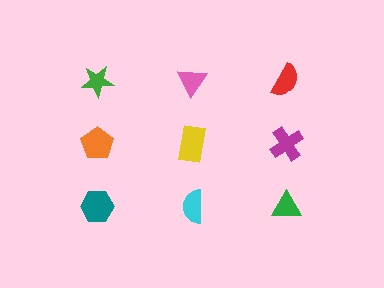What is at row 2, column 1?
An orange pentagon.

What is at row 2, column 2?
A yellow rectangle.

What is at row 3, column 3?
A green triangle.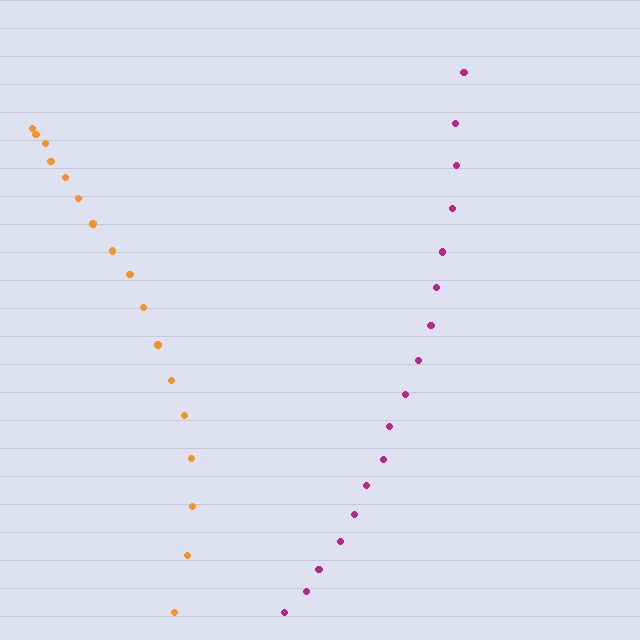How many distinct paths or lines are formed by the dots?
There are 2 distinct paths.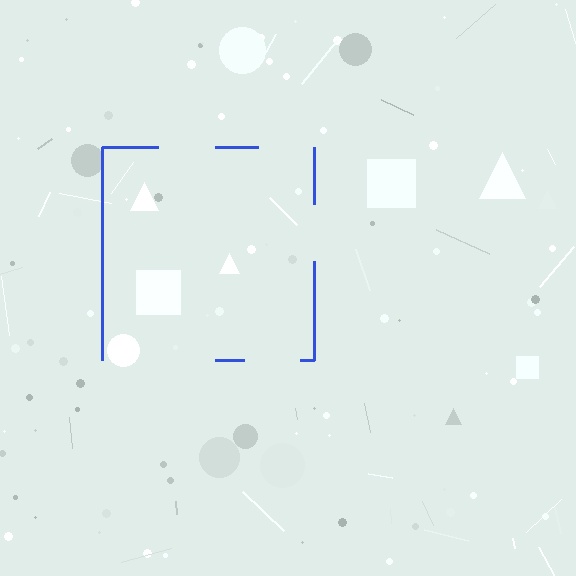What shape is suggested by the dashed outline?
The dashed outline suggests a square.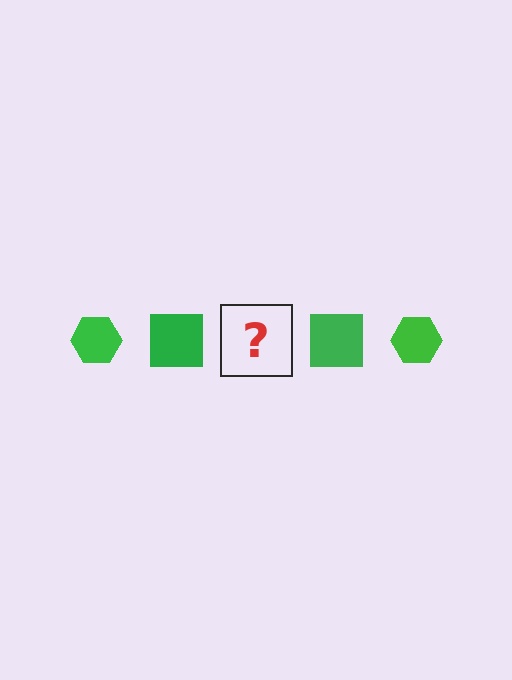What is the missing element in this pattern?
The missing element is a green hexagon.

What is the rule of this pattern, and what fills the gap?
The rule is that the pattern cycles through hexagon, square shapes in green. The gap should be filled with a green hexagon.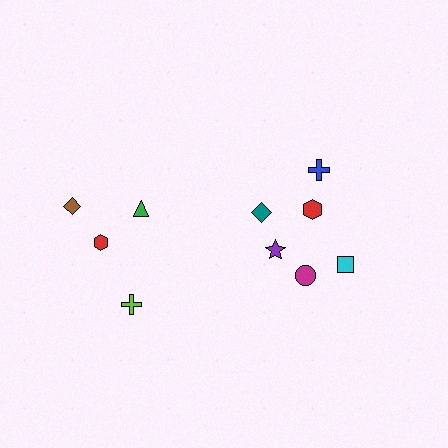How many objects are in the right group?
There are 6 objects.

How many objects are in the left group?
There are 4 objects.